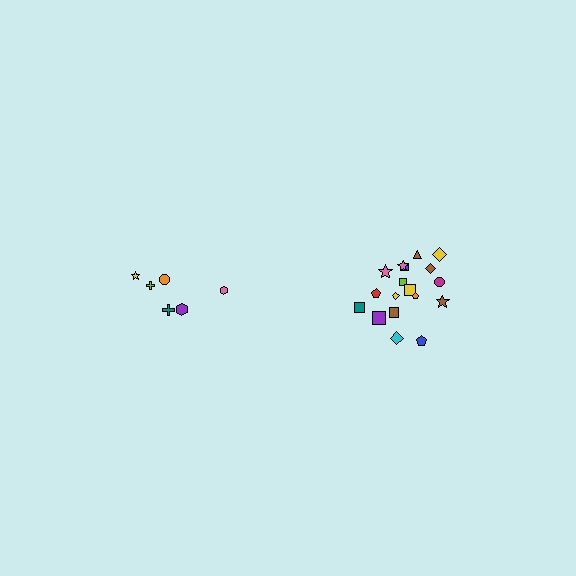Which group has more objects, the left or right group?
The right group.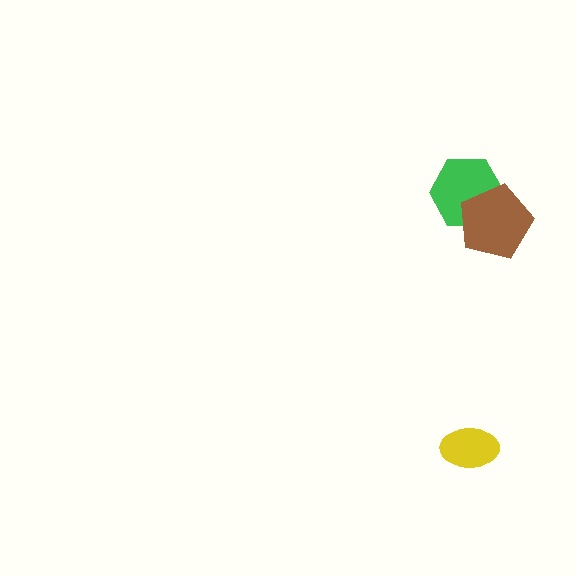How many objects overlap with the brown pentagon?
1 object overlaps with the brown pentagon.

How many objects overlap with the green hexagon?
1 object overlaps with the green hexagon.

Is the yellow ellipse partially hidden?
No, no other shape covers it.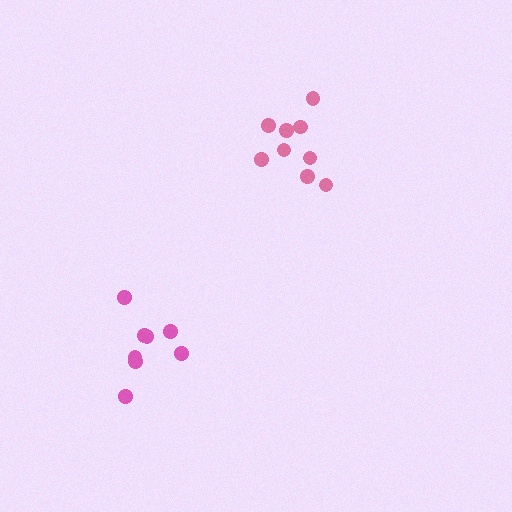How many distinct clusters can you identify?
There are 2 distinct clusters.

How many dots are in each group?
Group 1: 9 dots, Group 2: 8 dots (17 total).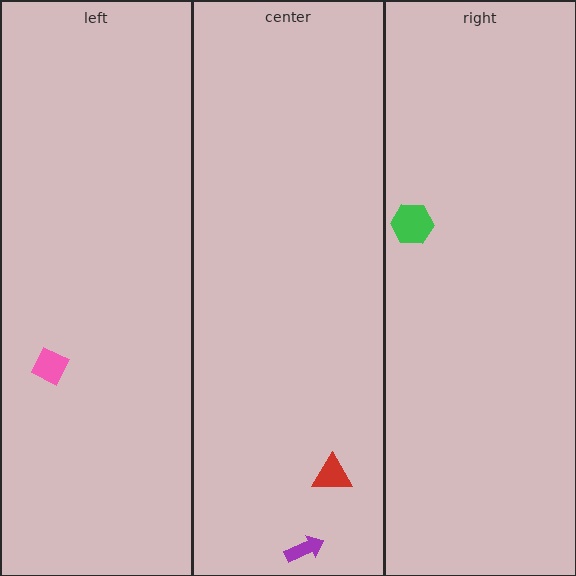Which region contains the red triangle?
The center region.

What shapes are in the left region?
The pink diamond.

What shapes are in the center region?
The red triangle, the purple arrow.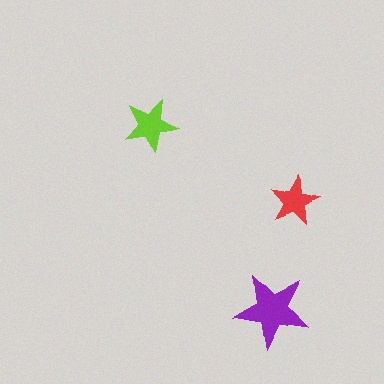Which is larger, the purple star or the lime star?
The purple one.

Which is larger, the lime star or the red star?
The lime one.